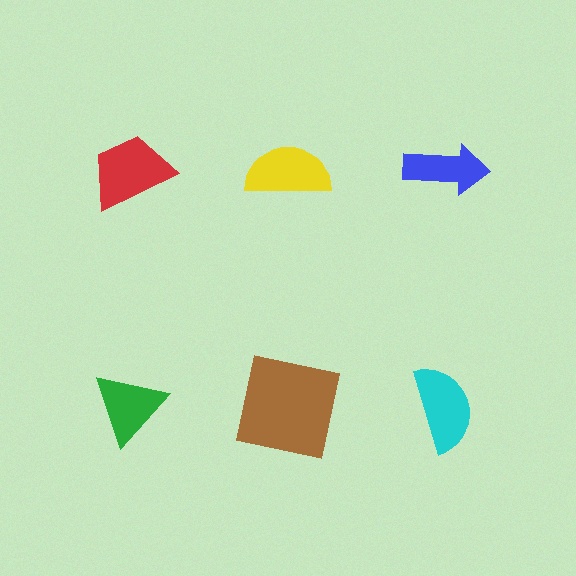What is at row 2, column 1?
A green triangle.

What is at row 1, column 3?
A blue arrow.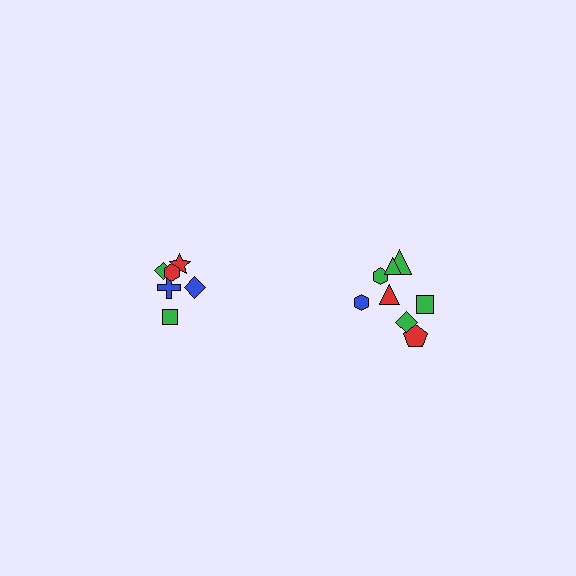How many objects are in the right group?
There are 8 objects.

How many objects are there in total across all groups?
There are 14 objects.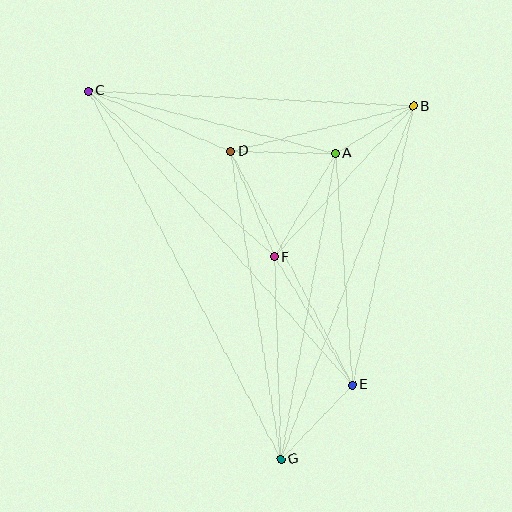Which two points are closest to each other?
Points A and B are closest to each other.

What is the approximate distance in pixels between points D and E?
The distance between D and E is approximately 263 pixels.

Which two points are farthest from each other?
Points C and G are farthest from each other.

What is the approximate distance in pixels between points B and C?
The distance between B and C is approximately 326 pixels.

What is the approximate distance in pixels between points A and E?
The distance between A and E is approximately 232 pixels.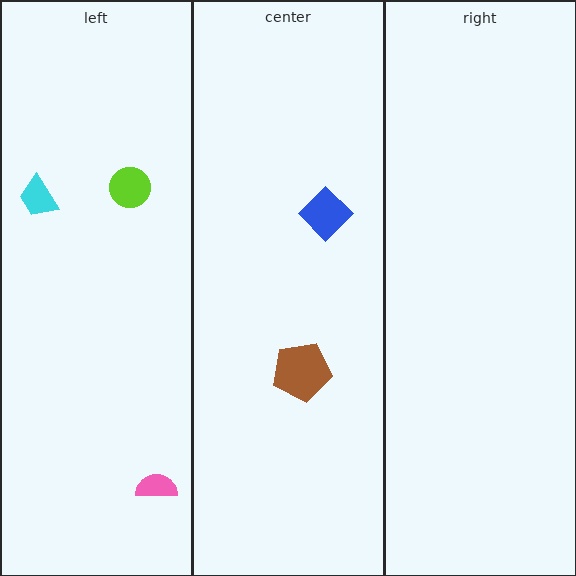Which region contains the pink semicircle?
The left region.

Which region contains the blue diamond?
The center region.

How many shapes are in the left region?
3.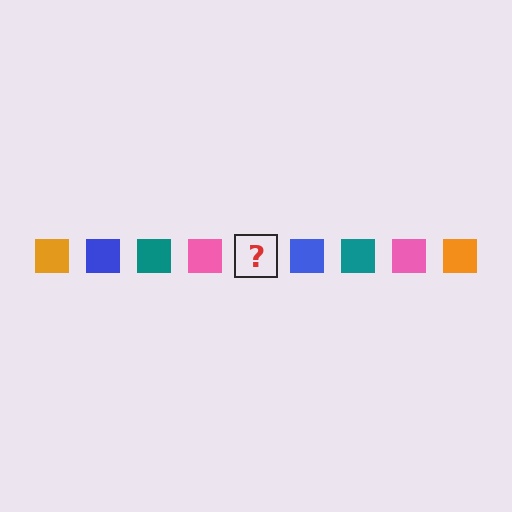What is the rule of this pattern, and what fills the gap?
The rule is that the pattern cycles through orange, blue, teal, pink squares. The gap should be filled with an orange square.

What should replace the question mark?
The question mark should be replaced with an orange square.